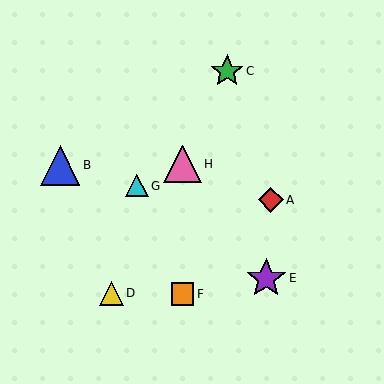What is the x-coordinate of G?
Object G is at x≈137.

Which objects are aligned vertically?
Objects F, H are aligned vertically.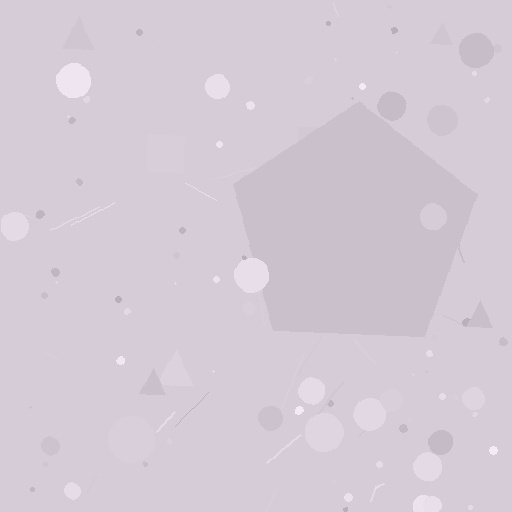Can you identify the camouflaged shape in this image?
The camouflaged shape is a pentagon.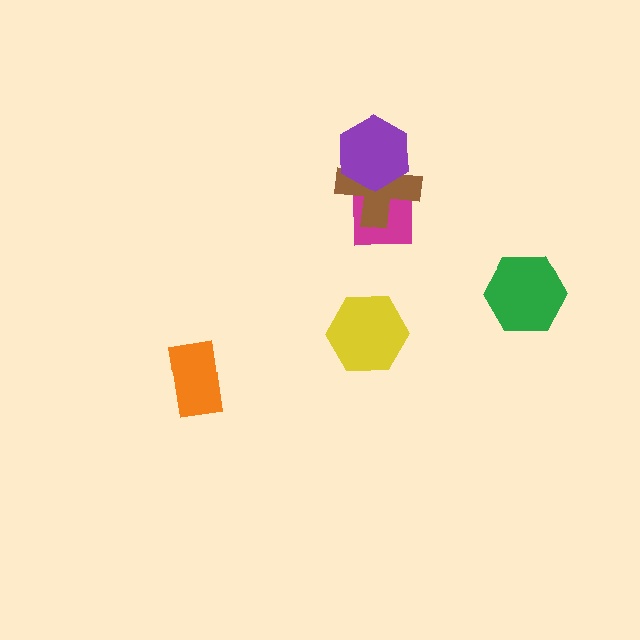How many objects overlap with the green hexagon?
0 objects overlap with the green hexagon.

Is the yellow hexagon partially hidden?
No, no other shape covers it.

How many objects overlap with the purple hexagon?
1 object overlaps with the purple hexagon.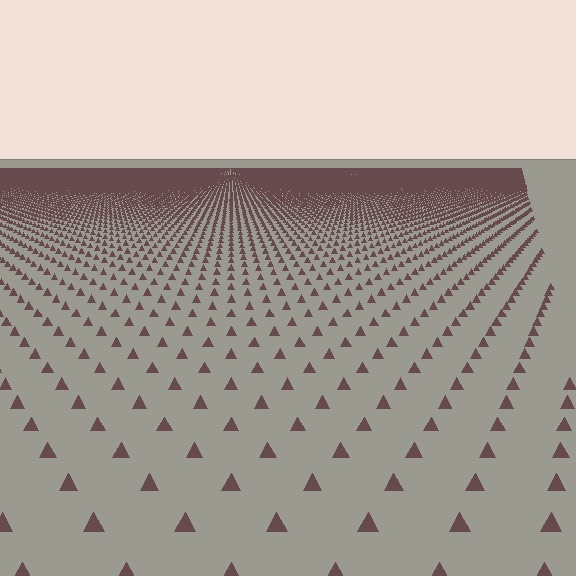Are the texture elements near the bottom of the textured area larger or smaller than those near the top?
Larger. Near the bottom, elements are closer to the viewer and appear at a bigger on-screen size.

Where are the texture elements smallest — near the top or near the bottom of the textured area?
Near the top.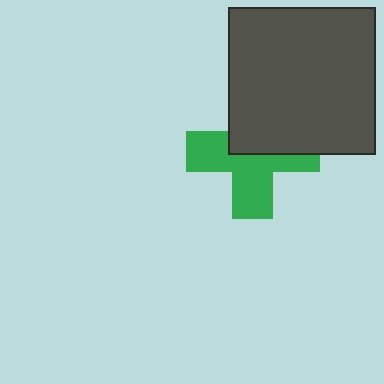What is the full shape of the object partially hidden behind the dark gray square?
The partially hidden object is a green cross.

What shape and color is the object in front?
The object in front is a dark gray square.